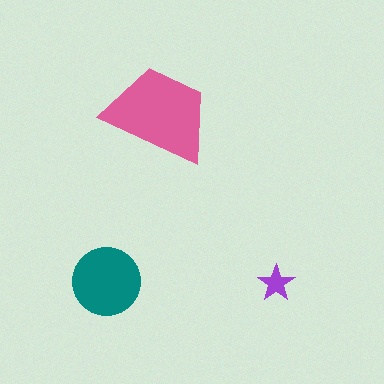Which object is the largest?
The pink trapezoid.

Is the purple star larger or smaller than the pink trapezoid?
Smaller.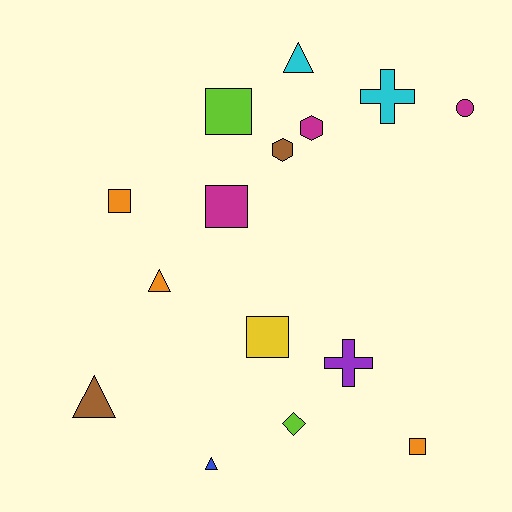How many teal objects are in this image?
There are no teal objects.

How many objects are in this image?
There are 15 objects.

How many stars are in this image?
There are no stars.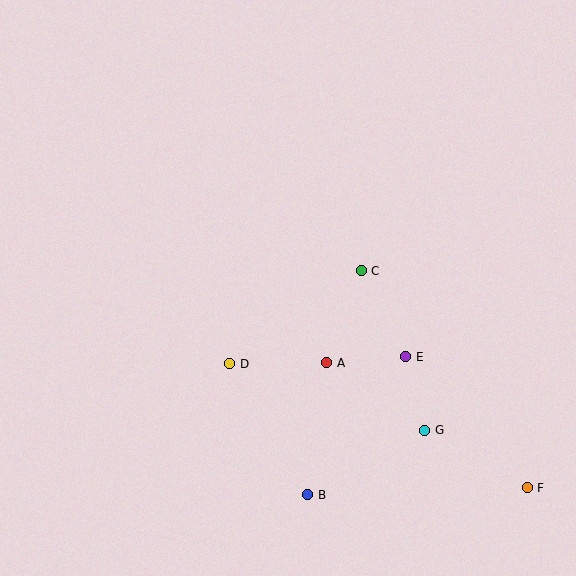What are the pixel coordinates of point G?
Point G is at (425, 430).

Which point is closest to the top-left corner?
Point D is closest to the top-left corner.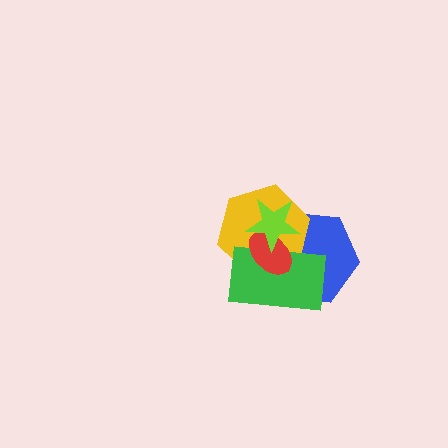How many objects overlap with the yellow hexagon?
4 objects overlap with the yellow hexagon.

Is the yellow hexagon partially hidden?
Yes, it is partially covered by another shape.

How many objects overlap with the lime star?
4 objects overlap with the lime star.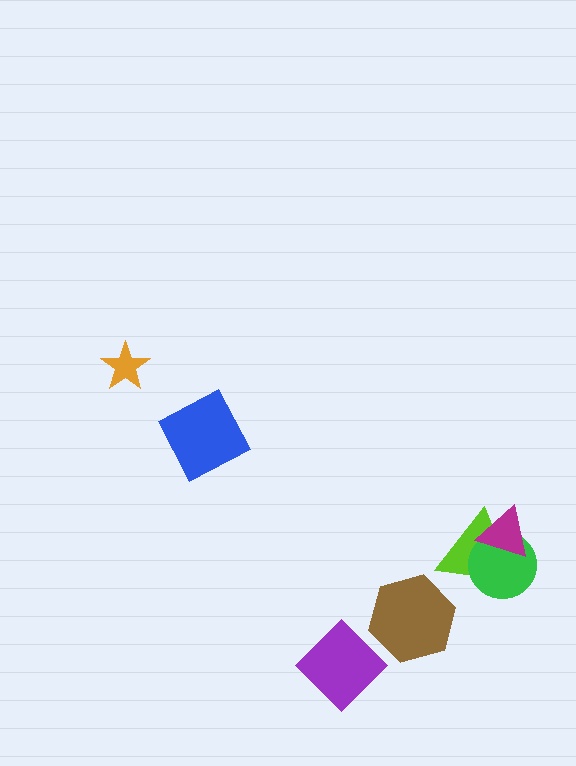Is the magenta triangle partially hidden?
No, no other shape covers it.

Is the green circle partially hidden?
Yes, it is partially covered by another shape.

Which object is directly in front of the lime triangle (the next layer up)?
The green circle is directly in front of the lime triangle.